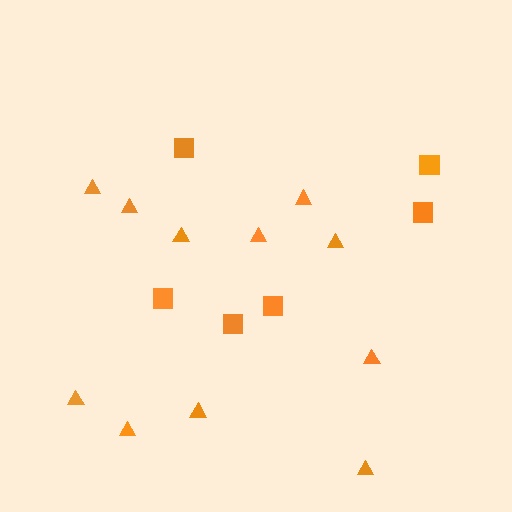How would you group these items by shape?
There are 2 groups: one group of triangles (11) and one group of squares (6).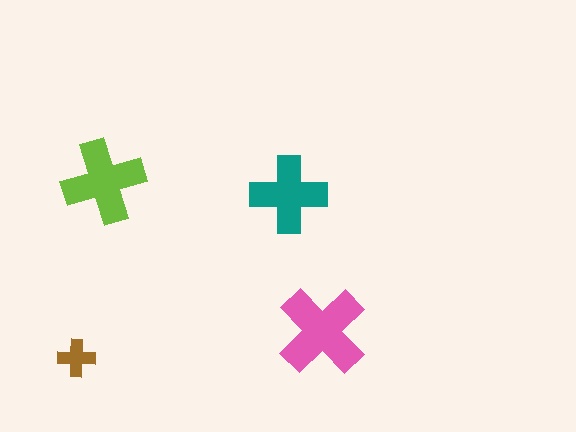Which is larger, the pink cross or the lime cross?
The pink one.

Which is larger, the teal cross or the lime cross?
The lime one.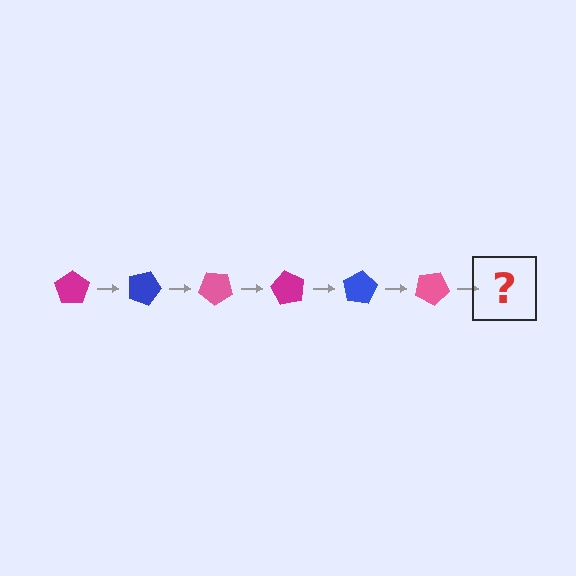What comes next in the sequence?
The next element should be a magenta pentagon, rotated 120 degrees from the start.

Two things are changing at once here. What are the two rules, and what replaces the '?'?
The two rules are that it rotates 20 degrees each step and the color cycles through magenta, blue, and pink. The '?' should be a magenta pentagon, rotated 120 degrees from the start.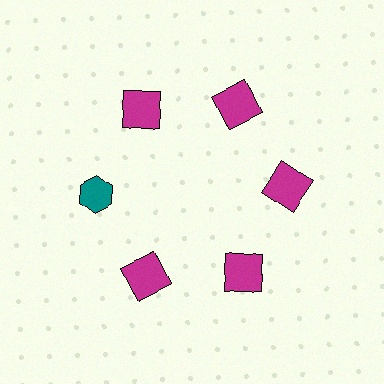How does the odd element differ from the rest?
It differs in both color (teal instead of magenta) and shape (hexagon instead of square).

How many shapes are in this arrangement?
There are 6 shapes arranged in a ring pattern.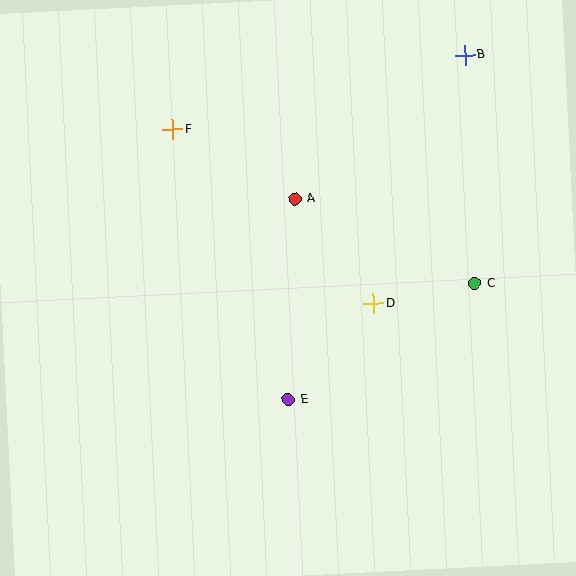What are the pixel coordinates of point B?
Point B is at (465, 55).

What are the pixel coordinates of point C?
Point C is at (475, 283).